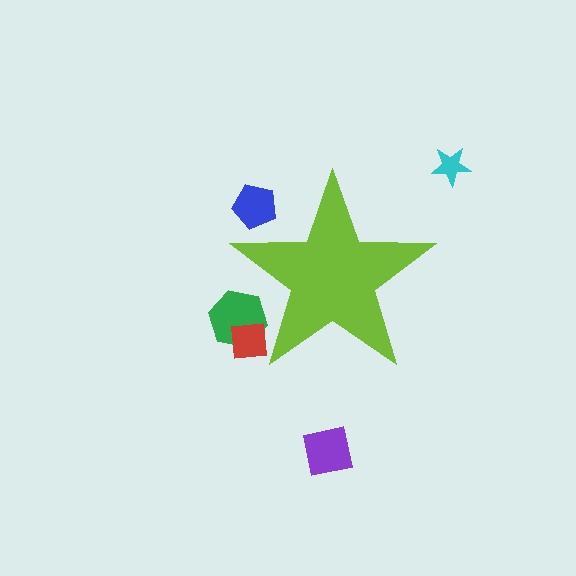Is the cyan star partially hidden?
No, the cyan star is fully visible.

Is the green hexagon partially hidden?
Yes, the green hexagon is partially hidden behind the lime star.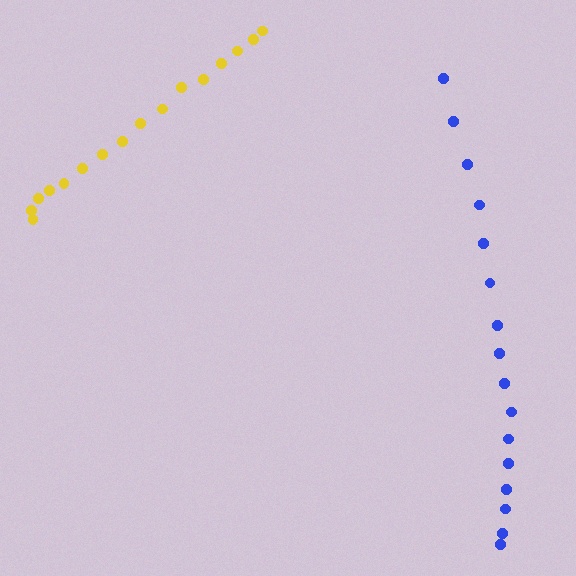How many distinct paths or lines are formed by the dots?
There are 2 distinct paths.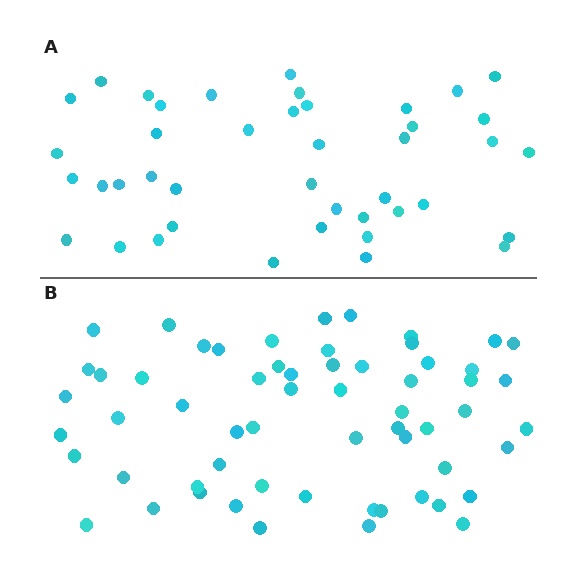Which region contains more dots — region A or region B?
Region B (the bottom region) has more dots.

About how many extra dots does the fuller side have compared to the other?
Region B has approximately 20 more dots than region A.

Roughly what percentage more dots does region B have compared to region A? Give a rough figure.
About 45% more.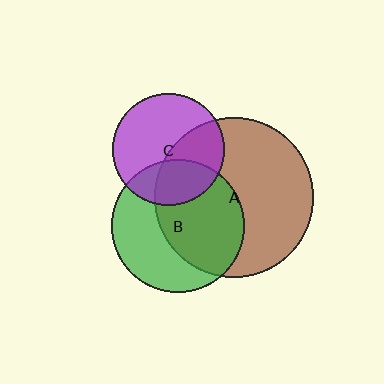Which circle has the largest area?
Circle A (brown).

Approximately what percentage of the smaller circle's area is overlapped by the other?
Approximately 40%.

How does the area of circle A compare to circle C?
Approximately 2.0 times.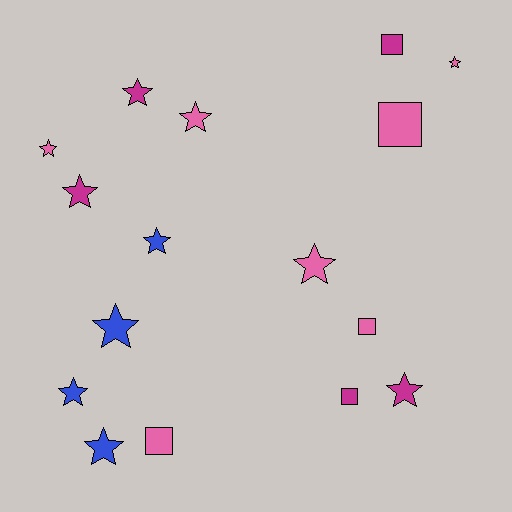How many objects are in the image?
There are 16 objects.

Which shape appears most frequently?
Star, with 11 objects.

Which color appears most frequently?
Pink, with 7 objects.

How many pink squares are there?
There are 3 pink squares.